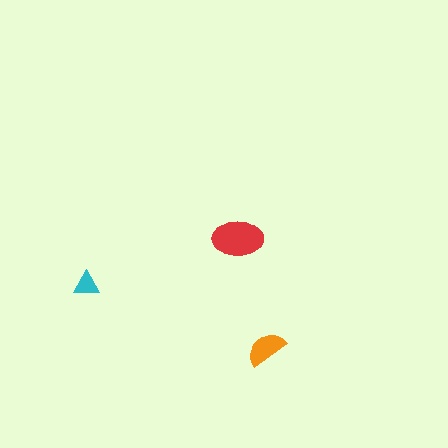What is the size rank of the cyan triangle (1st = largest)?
3rd.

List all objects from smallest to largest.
The cyan triangle, the orange semicircle, the red ellipse.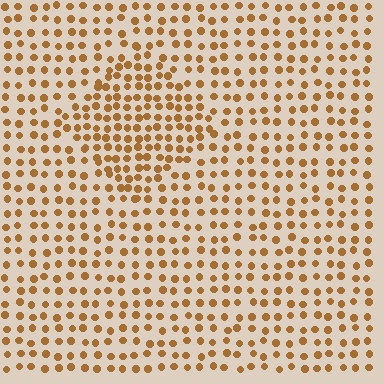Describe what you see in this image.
The image contains small brown elements arranged at two different densities. A diamond-shaped region is visible where the elements are more densely packed than the surrounding area.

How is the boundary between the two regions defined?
The boundary is defined by a change in element density (approximately 1.6x ratio). All elements are the same color, size, and shape.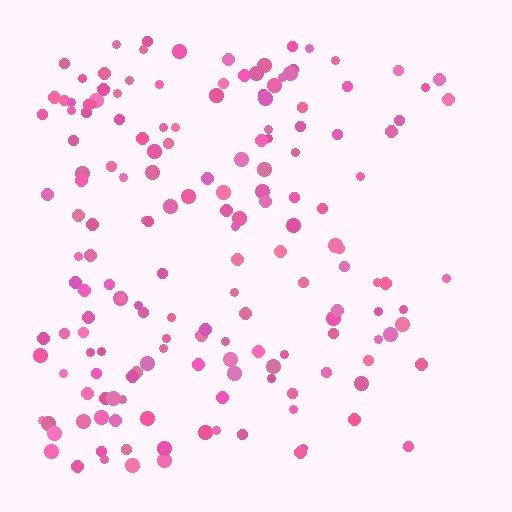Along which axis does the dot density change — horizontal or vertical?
Horizontal.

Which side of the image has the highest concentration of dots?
The left.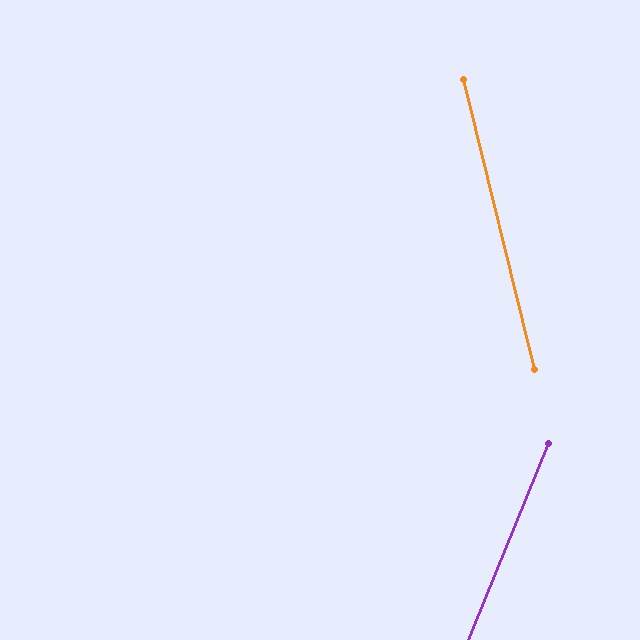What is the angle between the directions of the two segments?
Approximately 36 degrees.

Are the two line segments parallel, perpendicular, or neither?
Neither parallel nor perpendicular — they differ by about 36°.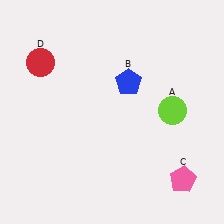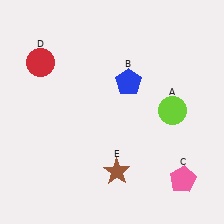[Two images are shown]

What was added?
A brown star (E) was added in Image 2.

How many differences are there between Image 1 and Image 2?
There is 1 difference between the two images.